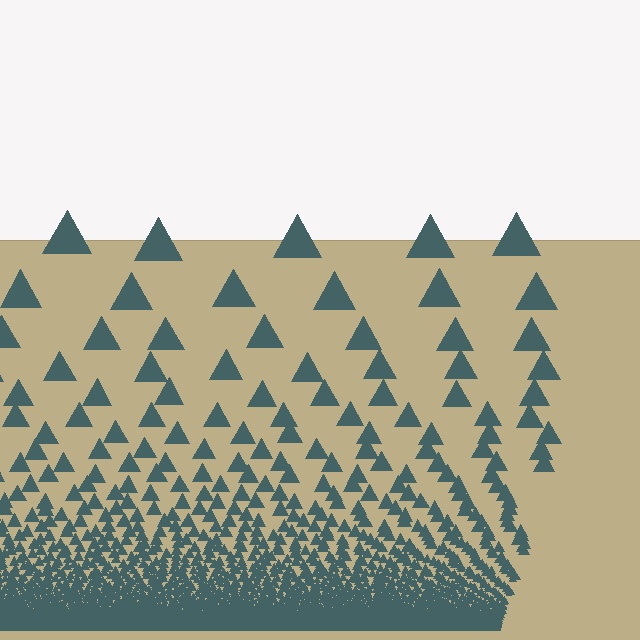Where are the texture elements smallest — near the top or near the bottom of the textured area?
Near the bottom.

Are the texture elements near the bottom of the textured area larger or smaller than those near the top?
Smaller. The gradient is inverted — elements near the bottom are smaller and denser.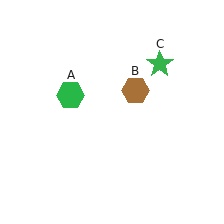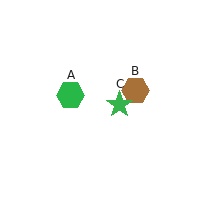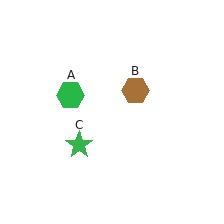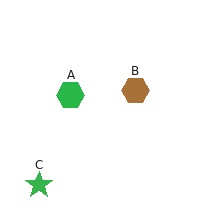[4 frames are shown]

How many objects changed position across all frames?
1 object changed position: green star (object C).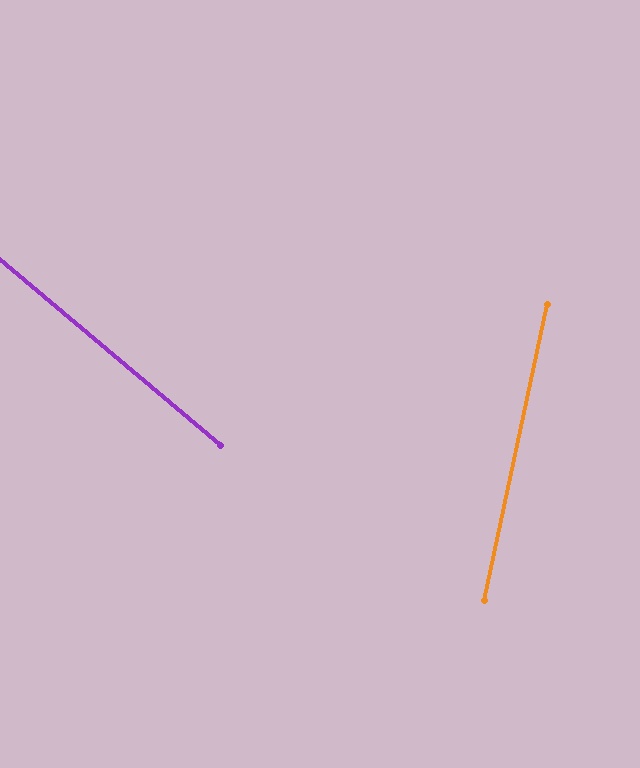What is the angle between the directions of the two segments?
Approximately 62 degrees.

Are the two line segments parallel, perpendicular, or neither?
Neither parallel nor perpendicular — they differ by about 62°.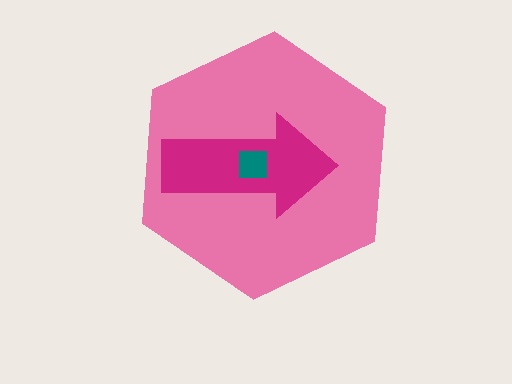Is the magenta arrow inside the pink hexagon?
Yes.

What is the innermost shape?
The teal square.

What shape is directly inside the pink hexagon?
The magenta arrow.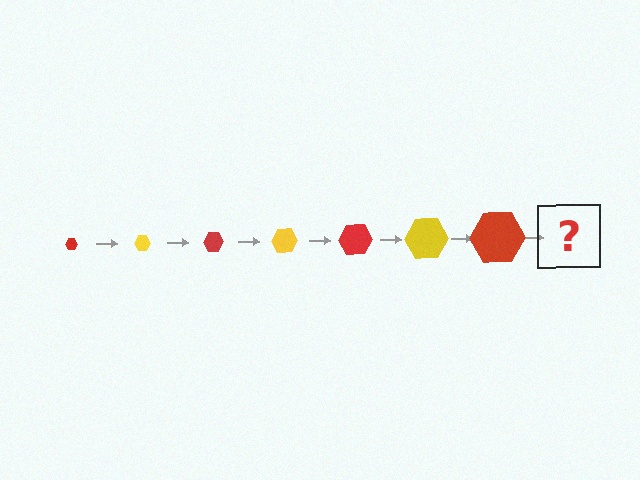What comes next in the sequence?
The next element should be a yellow hexagon, larger than the previous one.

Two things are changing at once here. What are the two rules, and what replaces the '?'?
The two rules are that the hexagon grows larger each step and the color cycles through red and yellow. The '?' should be a yellow hexagon, larger than the previous one.